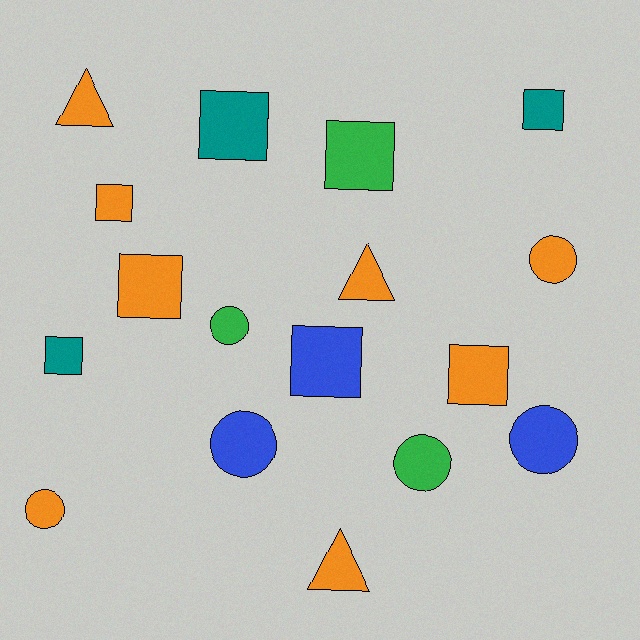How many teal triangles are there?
There are no teal triangles.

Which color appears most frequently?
Orange, with 8 objects.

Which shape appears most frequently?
Square, with 8 objects.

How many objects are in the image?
There are 17 objects.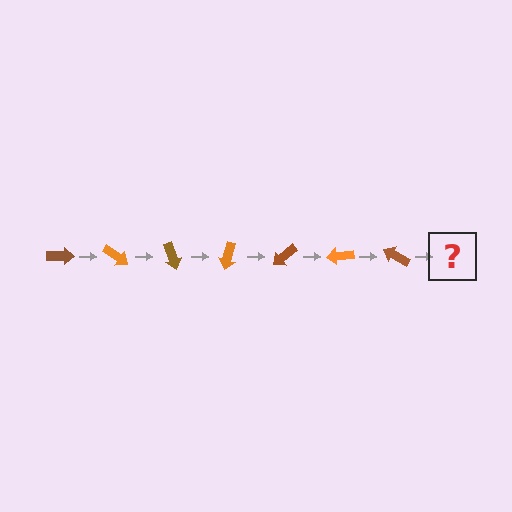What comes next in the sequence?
The next element should be an orange arrow, rotated 245 degrees from the start.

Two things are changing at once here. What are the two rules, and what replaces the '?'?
The two rules are that it rotates 35 degrees each step and the color cycles through brown and orange. The '?' should be an orange arrow, rotated 245 degrees from the start.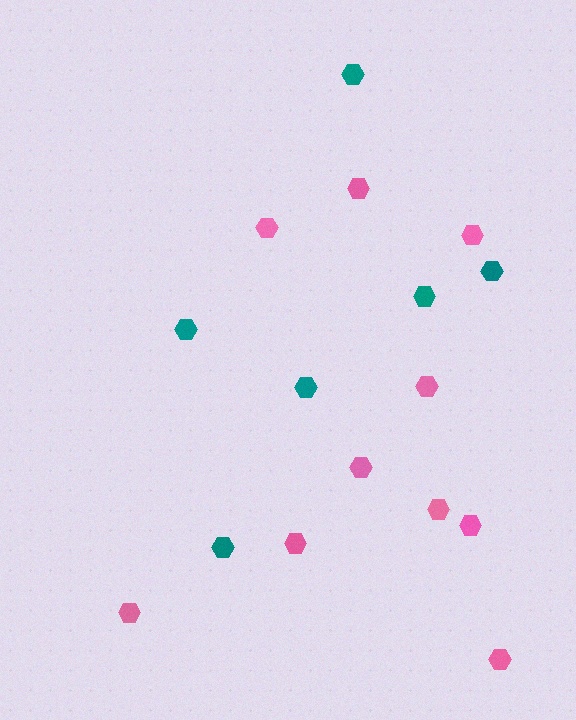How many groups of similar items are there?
There are 2 groups: one group of pink hexagons (10) and one group of teal hexagons (6).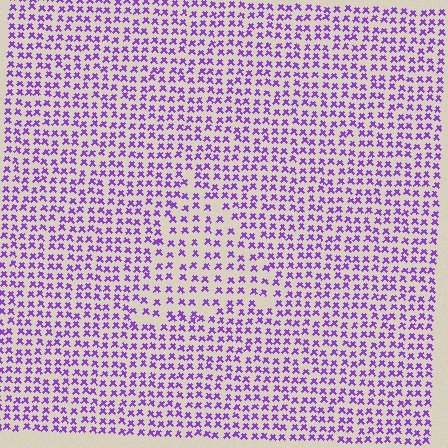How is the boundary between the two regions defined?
The boundary is defined by a change in element density (approximately 1.5x ratio). All elements are the same color, size, and shape.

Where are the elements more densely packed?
The elements are more densely packed outside the triangle boundary.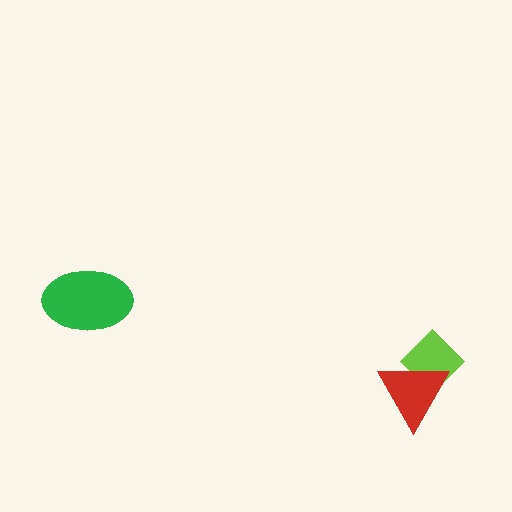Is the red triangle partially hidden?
No, no other shape covers it.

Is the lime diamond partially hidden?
Yes, it is partially covered by another shape.